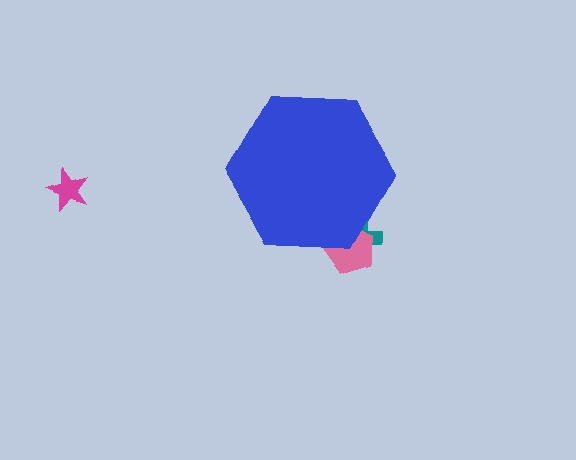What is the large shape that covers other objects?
A blue hexagon.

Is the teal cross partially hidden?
Yes, the teal cross is partially hidden behind the blue hexagon.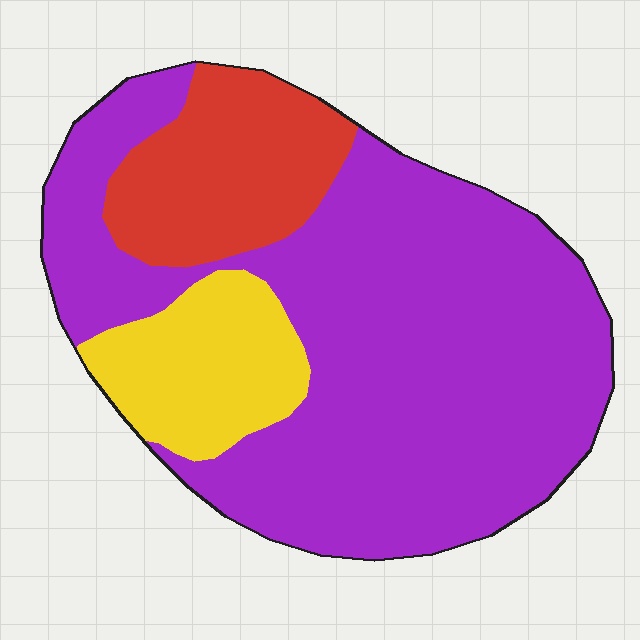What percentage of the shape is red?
Red takes up about one sixth (1/6) of the shape.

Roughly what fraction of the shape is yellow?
Yellow covers 14% of the shape.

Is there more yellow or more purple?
Purple.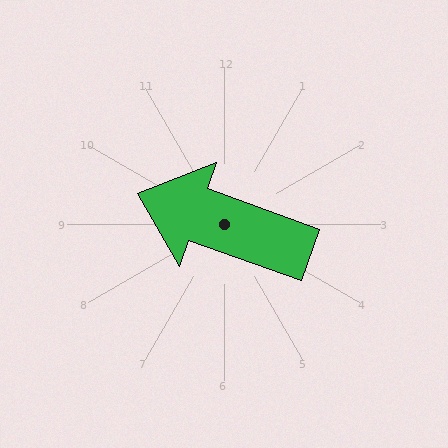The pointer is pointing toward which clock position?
Roughly 10 o'clock.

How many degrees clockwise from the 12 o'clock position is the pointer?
Approximately 290 degrees.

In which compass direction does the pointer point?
West.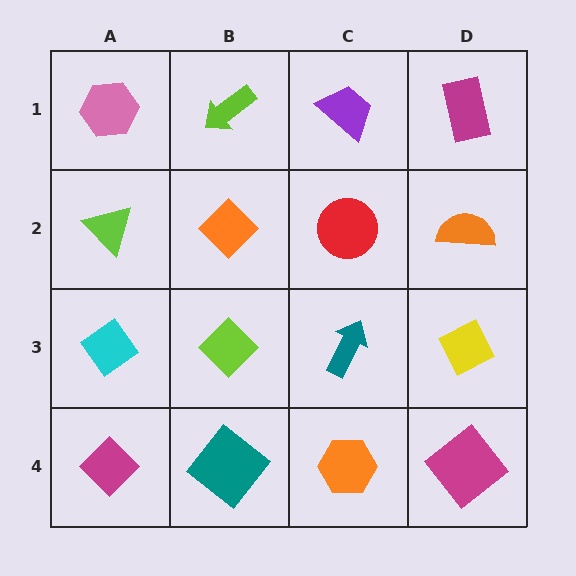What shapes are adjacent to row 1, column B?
An orange diamond (row 2, column B), a pink hexagon (row 1, column A), a purple trapezoid (row 1, column C).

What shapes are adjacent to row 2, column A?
A pink hexagon (row 1, column A), a cyan diamond (row 3, column A), an orange diamond (row 2, column B).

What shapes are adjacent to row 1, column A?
A lime triangle (row 2, column A), a lime arrow (row 1, column B).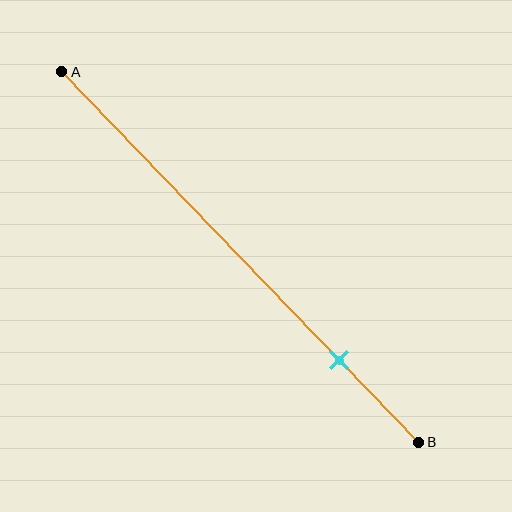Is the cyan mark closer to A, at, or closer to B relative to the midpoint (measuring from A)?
The cyan mark is closer to point B than the midpoint of segment AB.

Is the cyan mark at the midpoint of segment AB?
No, the mark is at about 80% from A, not at the 50% midpoint.